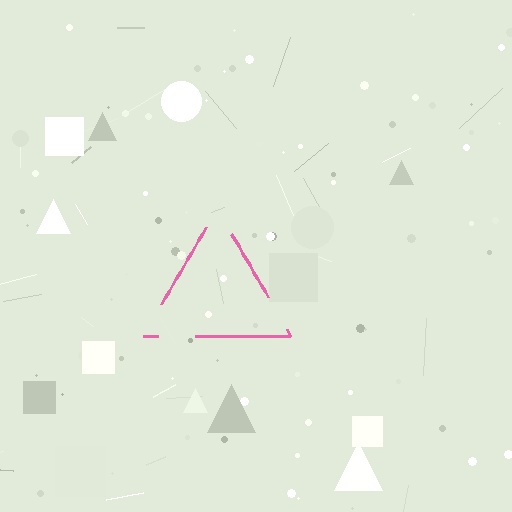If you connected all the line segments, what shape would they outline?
They would outline a triangle.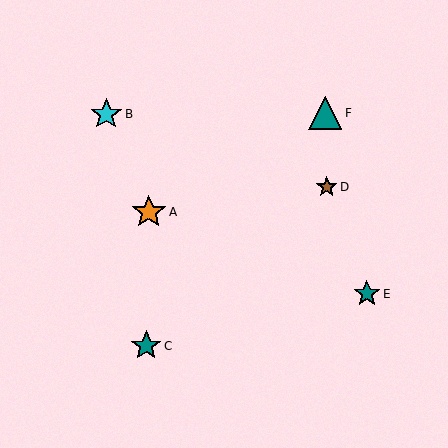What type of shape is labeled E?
Shape E is a teal star.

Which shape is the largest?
The orange star (labeled A) is the largest.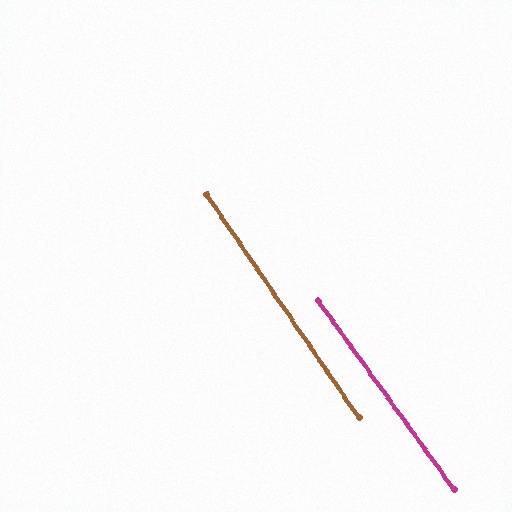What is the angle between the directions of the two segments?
Approximately 1 degree.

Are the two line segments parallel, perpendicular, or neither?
Parallel — their directions differ by only 1.5°.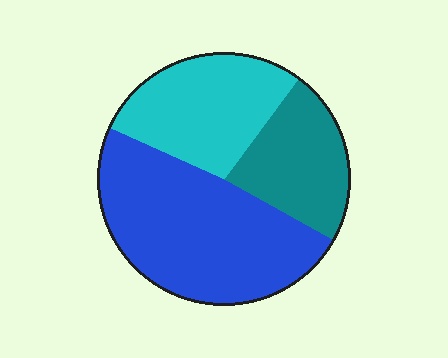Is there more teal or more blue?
Blue.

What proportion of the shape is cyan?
Cyan takes up between a quarter and a half of the shape.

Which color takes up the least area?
Teal, at roughly 25%.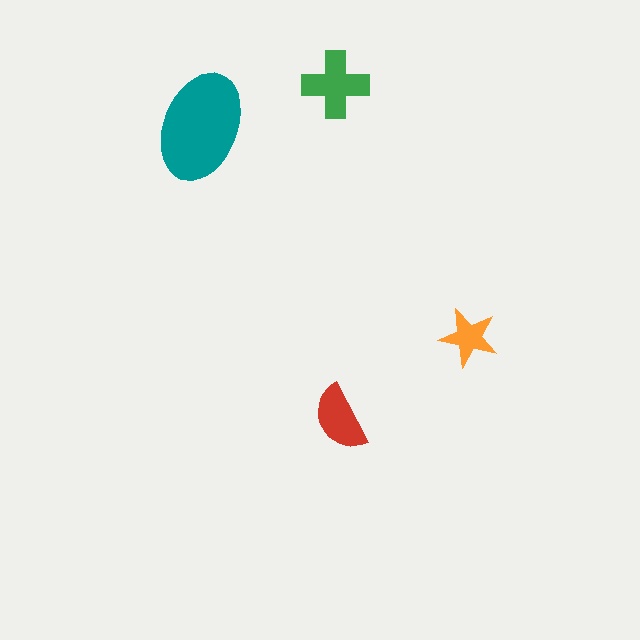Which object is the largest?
The teal ellipse.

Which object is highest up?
The green cross is topmost.